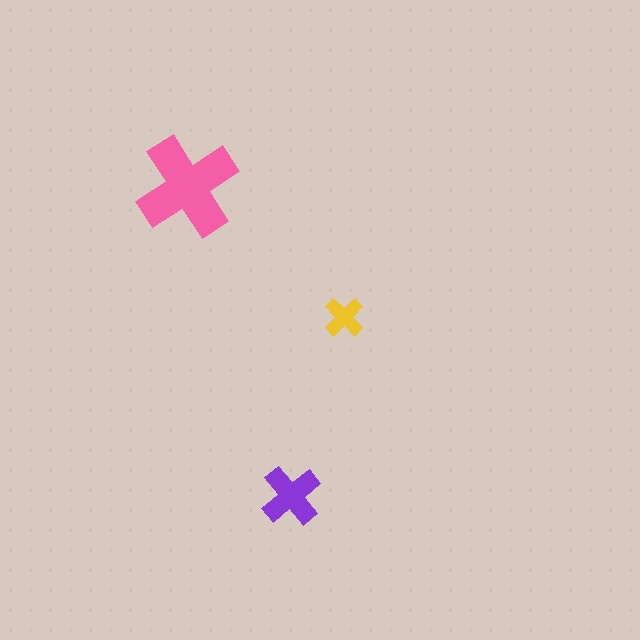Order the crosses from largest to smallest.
the pink one, the purple one, the yellow one.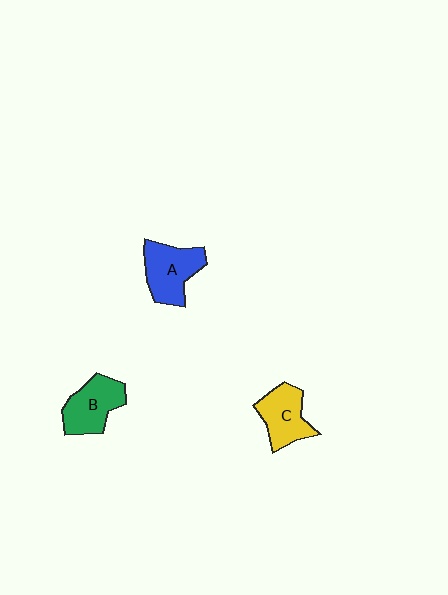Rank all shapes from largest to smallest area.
From largest to smallest: A (blue), B (green), C (yellow).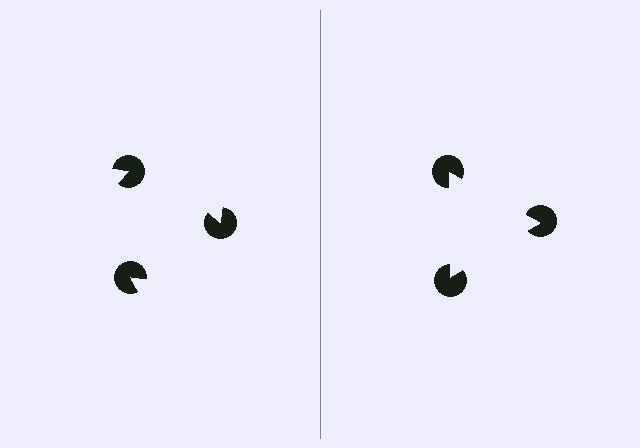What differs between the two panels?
The pac-man discs are positioned identically on both sides; only the wedge orientations differ. On the right they align to a triangle; on the left they are misaligned.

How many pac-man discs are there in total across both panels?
6 — 3 on each side.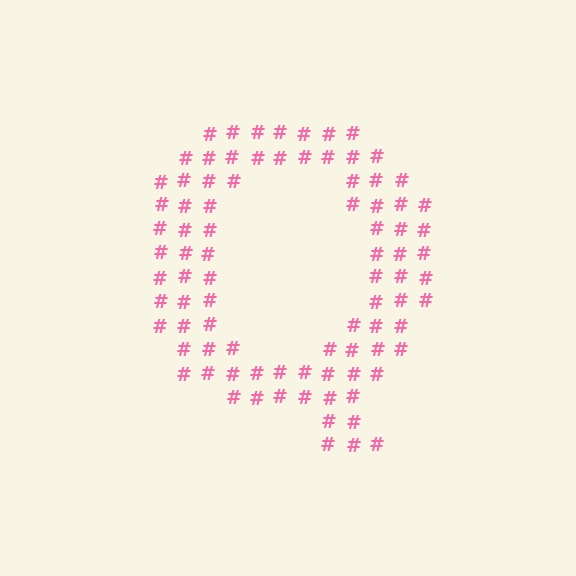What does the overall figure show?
The overall figure shows the letter Q.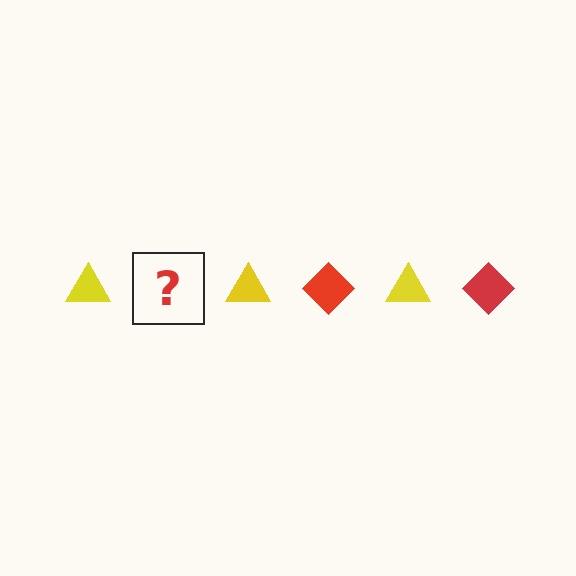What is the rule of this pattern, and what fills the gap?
The rule is that the pattern alternates between yellow triangle and red diamond. The gap should be filled with a red diamond.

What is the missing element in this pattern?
The missing element is a red diamond.